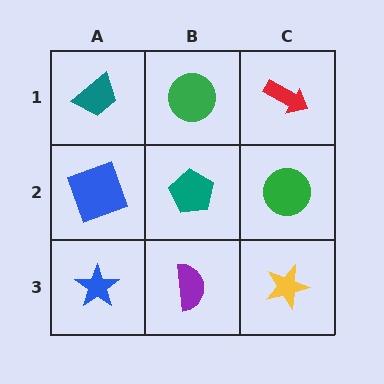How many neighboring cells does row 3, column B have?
3.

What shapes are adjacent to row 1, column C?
A green circle (row 2, column C), a green circle (row 1, column B).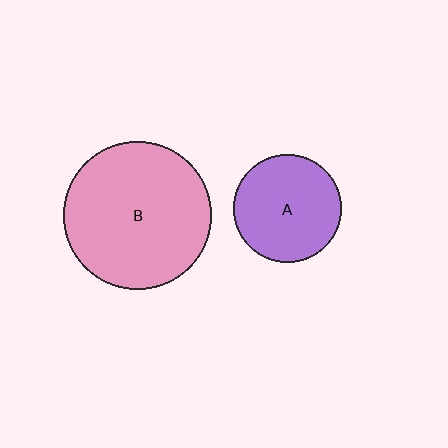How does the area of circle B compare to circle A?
Approximately 1.9 times.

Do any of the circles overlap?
No, none of the circles overlap.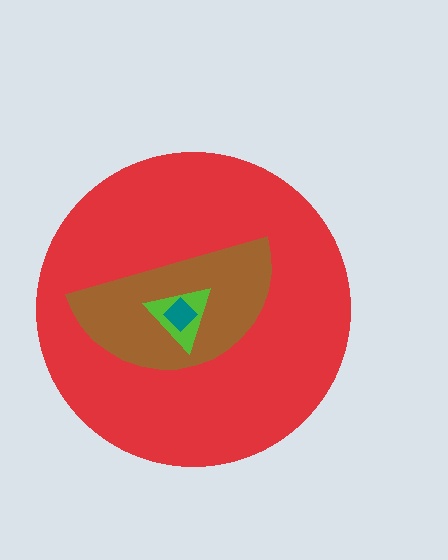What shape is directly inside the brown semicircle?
The lime triangle.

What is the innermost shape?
The teal diamond.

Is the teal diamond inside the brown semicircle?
Yes.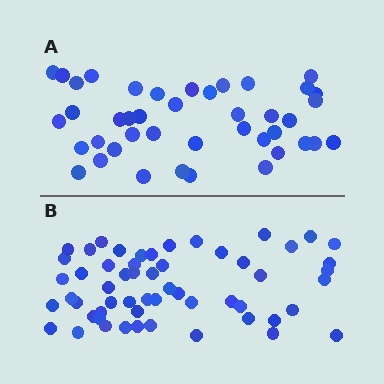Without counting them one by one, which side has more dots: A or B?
Region B (the bottom region) has more dots.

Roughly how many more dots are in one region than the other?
Region B has approximately 15 more dots than region A.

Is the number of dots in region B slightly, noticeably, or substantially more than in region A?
Region B has noticeably more, but not dramatically so. The ratio is roughly 1.3 to 1.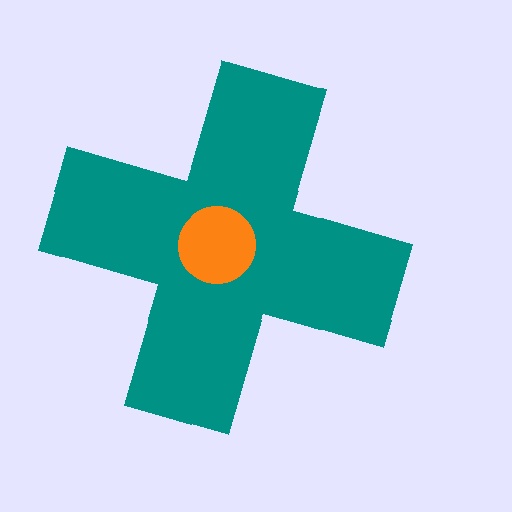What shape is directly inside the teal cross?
The orange circle.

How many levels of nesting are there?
2.